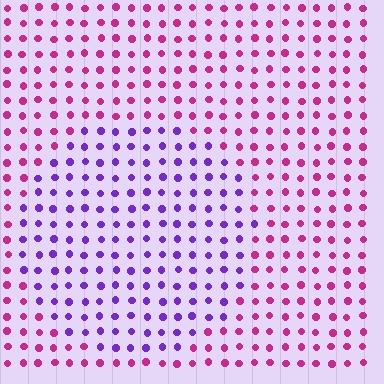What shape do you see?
I see a circle.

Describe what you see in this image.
The image is filled with small magenta elements in a uniform arrangement. A circle-shaped region is visible where the elements are tinted to a slightly different hue, forming a subtle color boundary.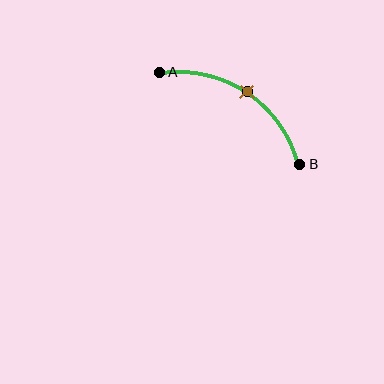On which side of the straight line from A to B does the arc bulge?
The arc bulges above the straight line connecting A and B.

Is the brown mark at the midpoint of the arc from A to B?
Yes. The brown mark lies on the arc at equal arc-length from both A and B — it is the arc midpoint.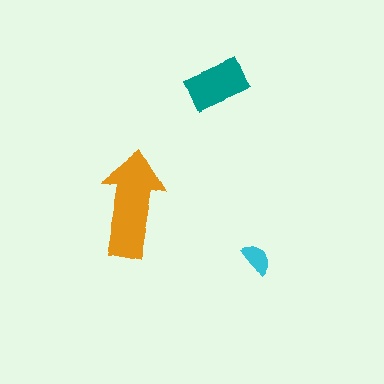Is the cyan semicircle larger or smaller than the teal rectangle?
Smaller.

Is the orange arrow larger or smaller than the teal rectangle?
Larger.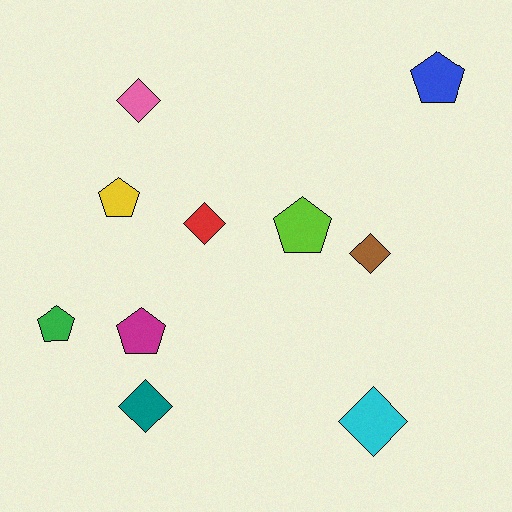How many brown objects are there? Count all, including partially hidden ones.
There is 1 brown object.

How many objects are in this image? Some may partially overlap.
There are 10 objects.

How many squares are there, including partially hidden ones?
There are no squares.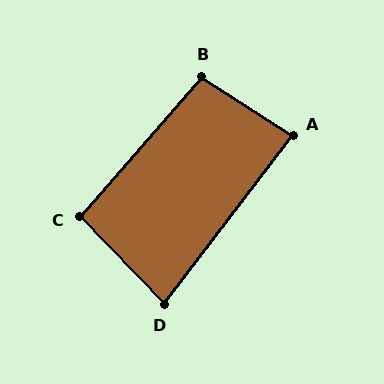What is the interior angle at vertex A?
Approximately 85 degrees (approximately right).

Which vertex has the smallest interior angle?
D, at approximately 82 degrees.